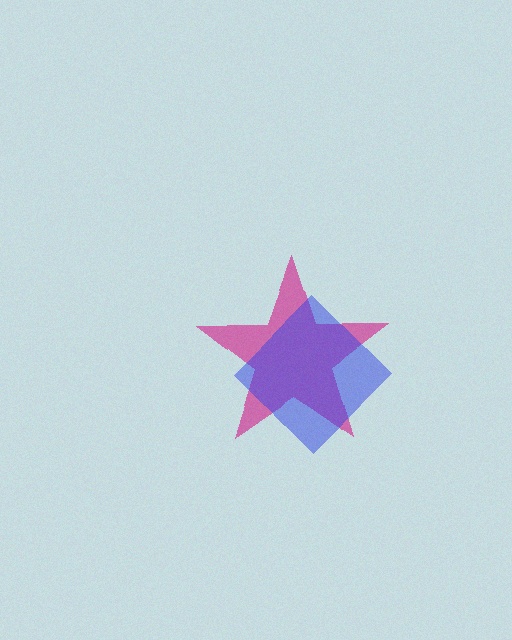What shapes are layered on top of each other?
The layered shapes are: a magenta star, a blue diamond.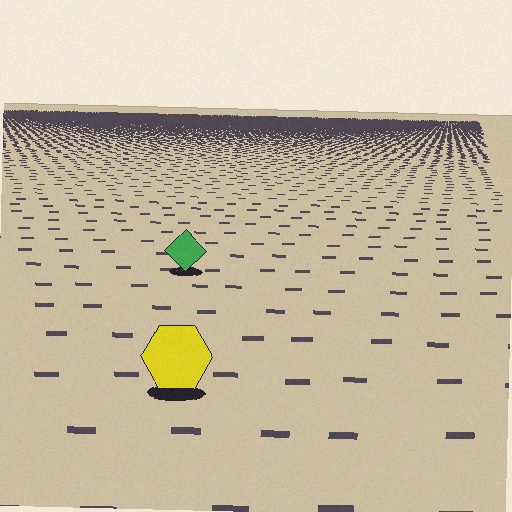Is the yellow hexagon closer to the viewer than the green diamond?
Yes. The yellow hexagon is closer — you can tell from the texture gradient: the ground texture is coarser near it.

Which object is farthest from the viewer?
The green diamond is farthest from the viewer. It appears smaller and the ground texture around it is denser.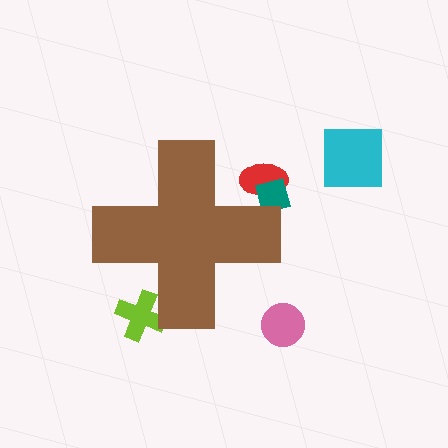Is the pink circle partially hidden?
No, the pink circle is fully visible.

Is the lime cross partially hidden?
Yes, the lime cross is partially hidden behind the brown cross.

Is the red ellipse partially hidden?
Yes, the red ellipse is partially hidden behind the brown cross.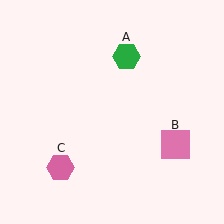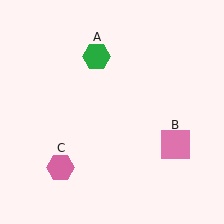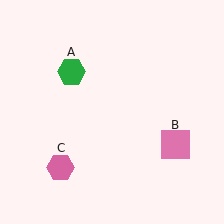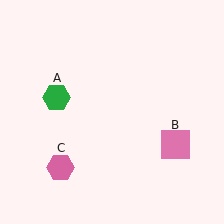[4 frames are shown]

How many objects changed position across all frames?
1 object changed position: green hexagon (object A).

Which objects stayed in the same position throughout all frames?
Pink square (object B) and pink hexagon (object C) remained stationary.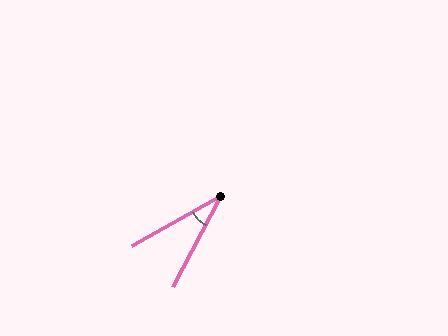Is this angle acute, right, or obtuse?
It is acute.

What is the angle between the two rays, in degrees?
Approximately 33 degrees.